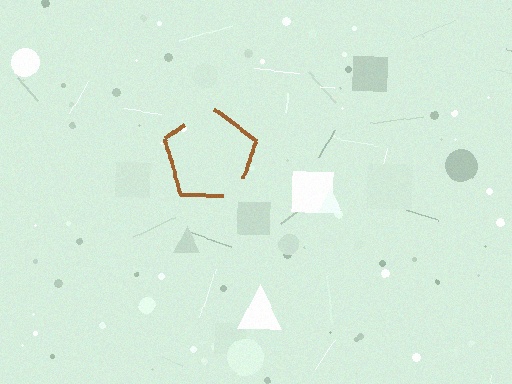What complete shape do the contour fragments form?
The contour fragments form a pentagon.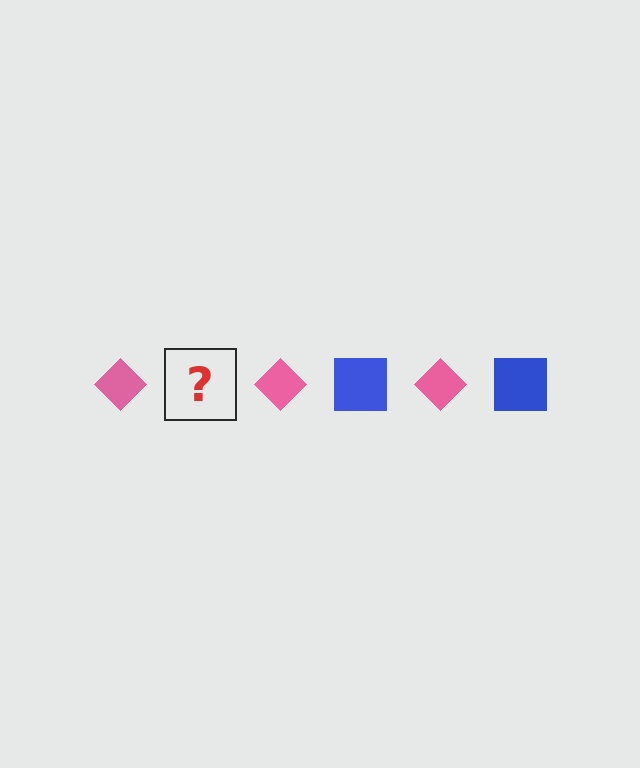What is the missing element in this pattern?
The missing element is a blue square.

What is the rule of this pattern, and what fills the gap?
The rule is that the pattern alternates between pink diamond and blue square. The gap should be filled with a blue square.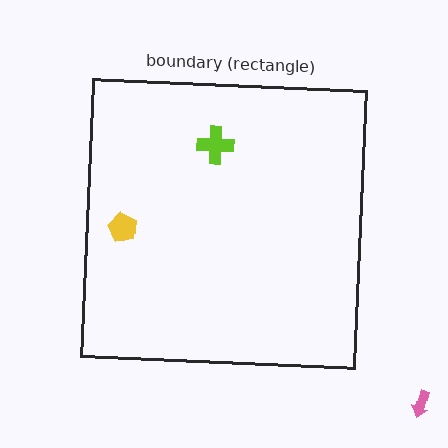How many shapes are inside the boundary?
2 inside, 1 outside.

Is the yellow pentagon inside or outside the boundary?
Inside.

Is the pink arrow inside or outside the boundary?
Outside.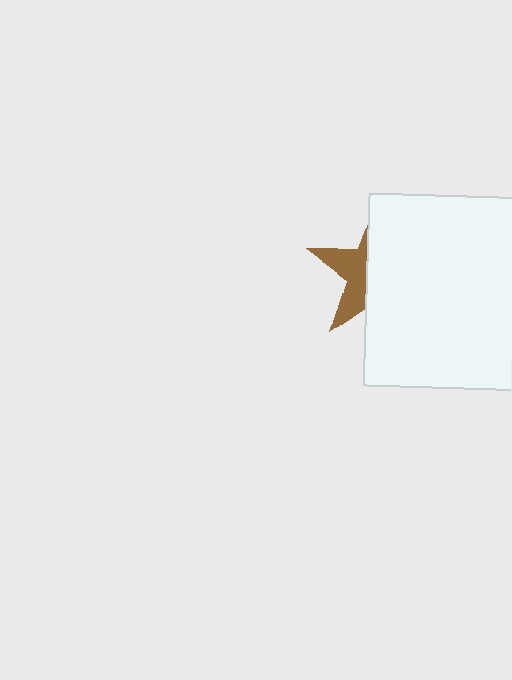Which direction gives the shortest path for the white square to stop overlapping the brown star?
Moving right gives the shortest separation.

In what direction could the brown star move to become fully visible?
The brown star could move left. That would shift it out from behind the white square entirely.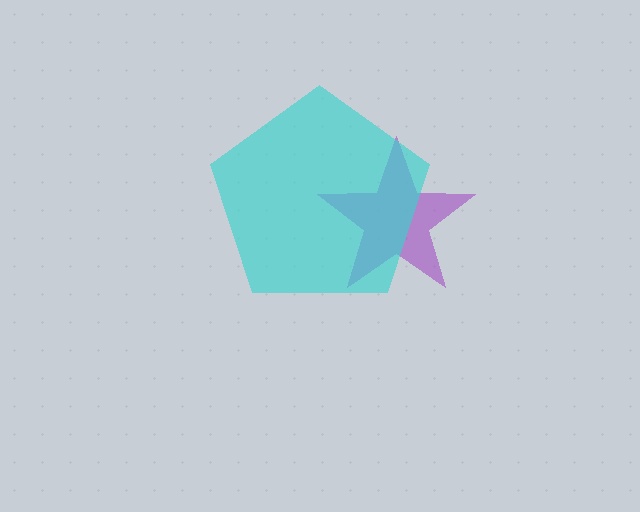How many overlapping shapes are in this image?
There are 2 overlapping shapes in the image.